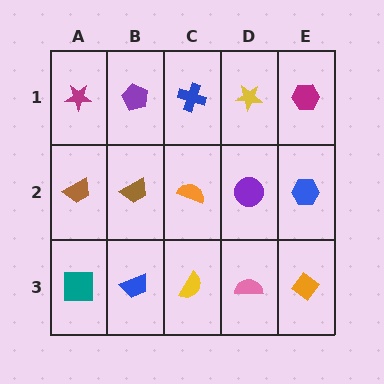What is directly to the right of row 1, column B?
A blue cross.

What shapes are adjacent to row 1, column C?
An orange semicircle (row 2, column C), a purple pentagon (row 1, column B), a yellow star (row 1, column D).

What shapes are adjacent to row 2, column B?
A purple pentagon (row 1, column B), a blue trapezoid (row 3, column B), a brown trapezoid (row 2, column A), an orange semicircle (row 2, column C).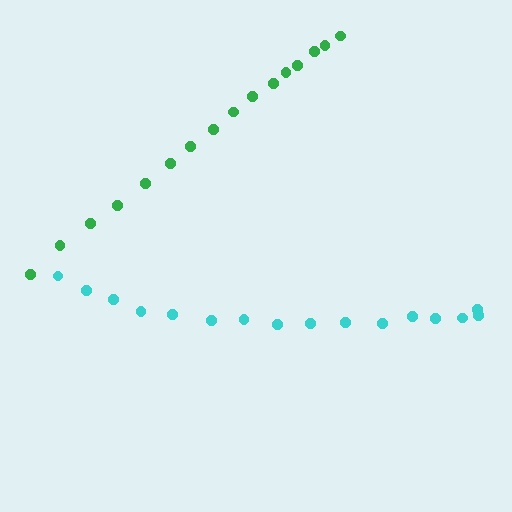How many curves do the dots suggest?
There are 2 distinct paths.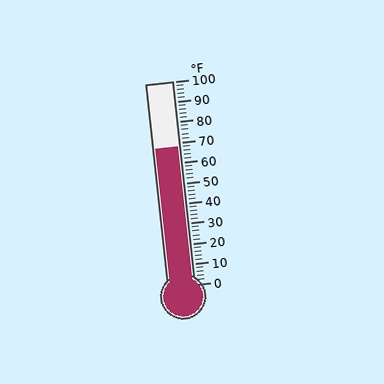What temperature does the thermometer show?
The thermometer shows approximately 68°F.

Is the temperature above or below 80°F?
The temperature is below 80°F.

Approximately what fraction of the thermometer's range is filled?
The thermometer is filled to approximately 70% of its range.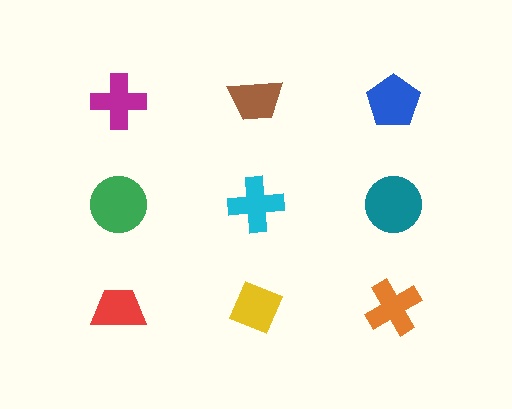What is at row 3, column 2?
A yellow diamond.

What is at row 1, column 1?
A magenta cross.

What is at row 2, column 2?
A cyan cross.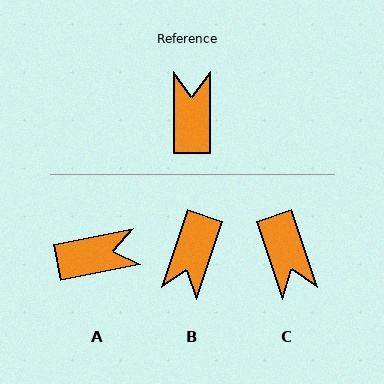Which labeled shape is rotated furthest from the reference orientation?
B, about 162 degrees away.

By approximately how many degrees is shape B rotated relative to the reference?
Approximately 162 degrees counter-clockwise.